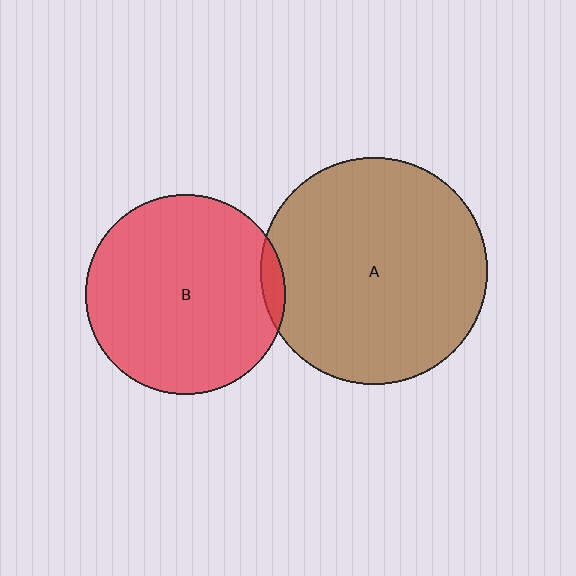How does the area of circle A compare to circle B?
Approximately 1.3 times.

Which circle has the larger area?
Circle A (brown).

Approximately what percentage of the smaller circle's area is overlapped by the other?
Approximately 5%.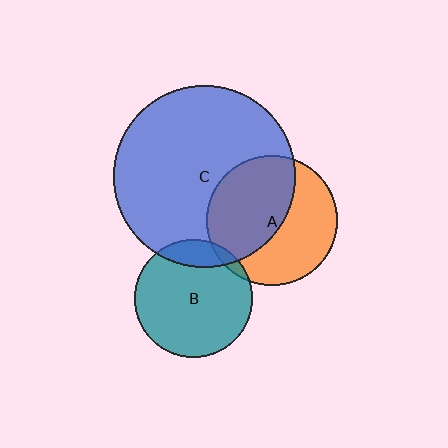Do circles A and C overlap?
Yes.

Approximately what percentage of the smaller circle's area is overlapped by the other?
Approximately 50%.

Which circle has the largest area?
Circle C (blue).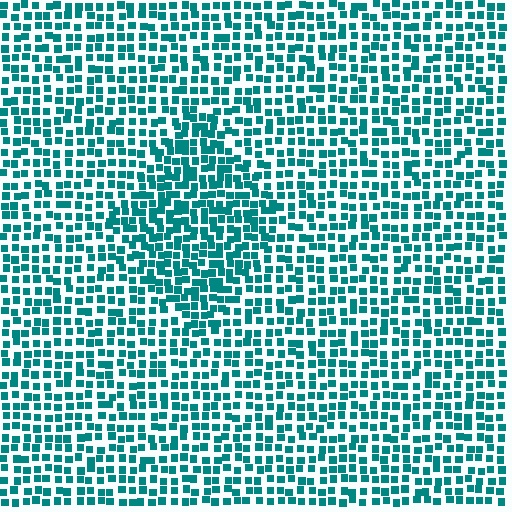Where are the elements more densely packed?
The elements are more densely packed inside the diamond boundary.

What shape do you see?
I see a diamond.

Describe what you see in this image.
The image contains small teal elements arranged at two different densities. A diamond-shaped region is visible where the elements are more densely packed than the surrounding area.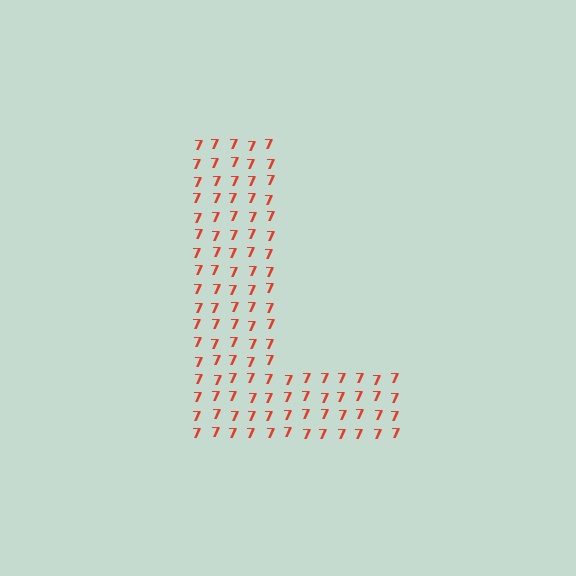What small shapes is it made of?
It is made of small digit 7's.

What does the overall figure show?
The overall figure shows the letter L.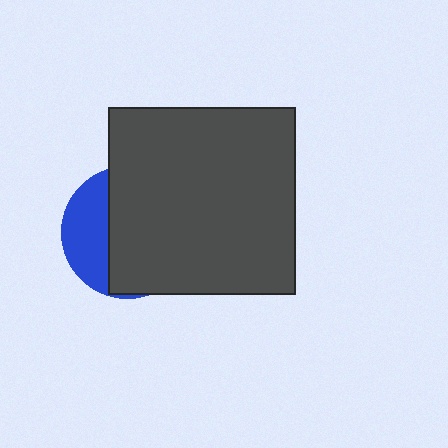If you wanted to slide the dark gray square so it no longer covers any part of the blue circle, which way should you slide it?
Slide it right — that is the most direct way to separate the two shapes.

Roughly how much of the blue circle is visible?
A small part of it is visible (roughly 32%).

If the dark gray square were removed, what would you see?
You would see the complete blue circle.